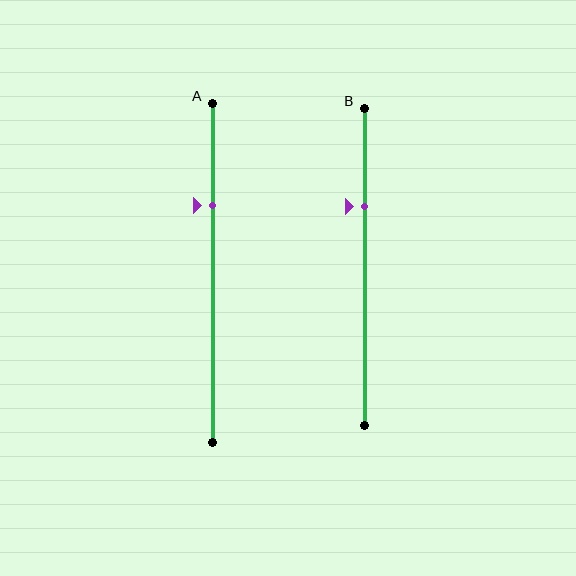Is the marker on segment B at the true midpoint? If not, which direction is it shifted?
No, the marker on segment B is shifted upward by about 19% of the segment length.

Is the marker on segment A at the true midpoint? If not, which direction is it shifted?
No, the marker on segment A is shifted upward by about 20% of the segment length.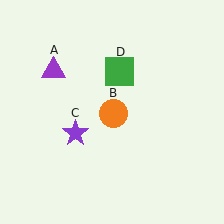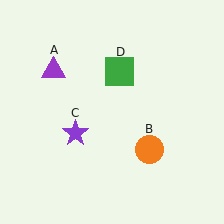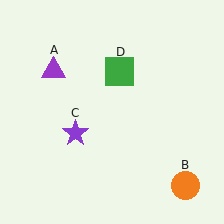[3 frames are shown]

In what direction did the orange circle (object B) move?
The orange circle (object B) moved down and to the right.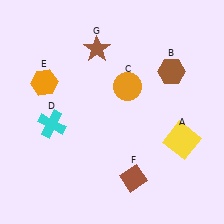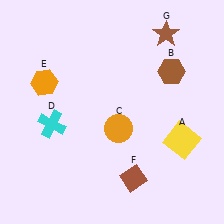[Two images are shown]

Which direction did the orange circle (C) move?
The orange circle (C) moved down.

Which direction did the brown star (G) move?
The brown star (G) moved right.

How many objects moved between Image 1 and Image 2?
2 objects moved between the two images.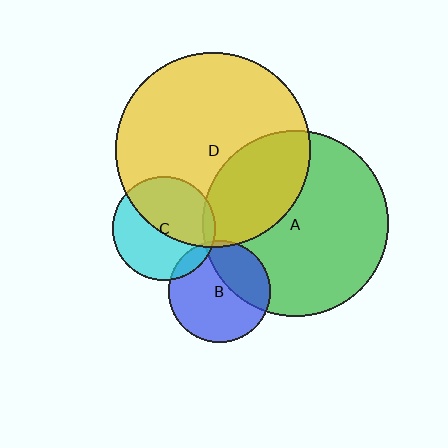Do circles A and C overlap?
Yes.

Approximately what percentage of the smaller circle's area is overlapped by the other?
Approximately 5%.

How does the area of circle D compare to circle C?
Approximately 3.6 times.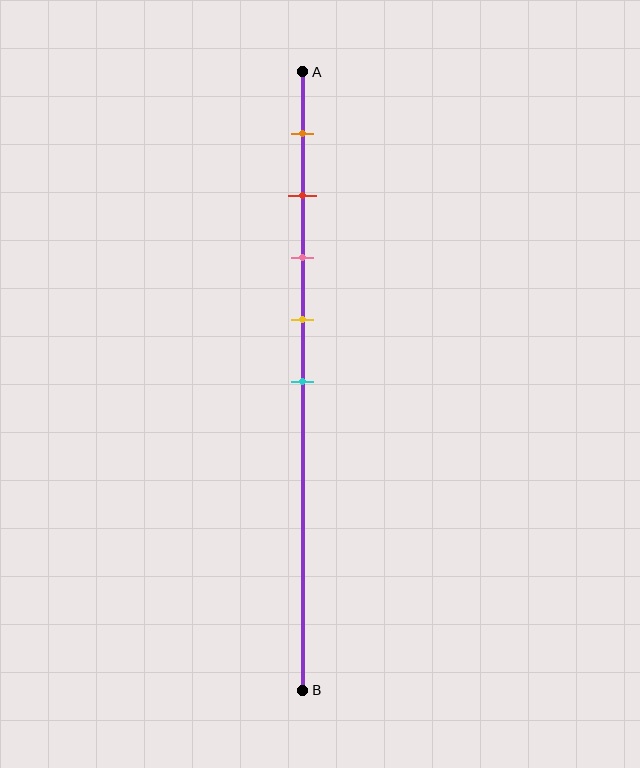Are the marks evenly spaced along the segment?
Yes, the marks are approximately evenly spaced.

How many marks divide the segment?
There are 5 marks dividing the segment.